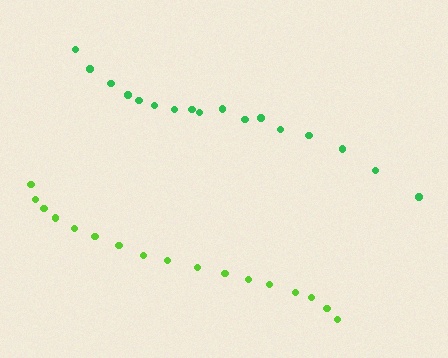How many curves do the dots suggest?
There are 2 distinct paths.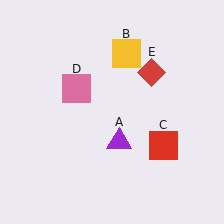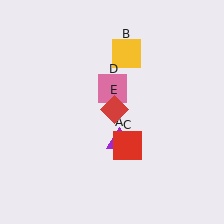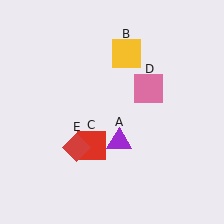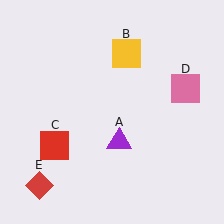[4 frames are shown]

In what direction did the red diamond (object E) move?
The red diamond (object E) moved down and to the left.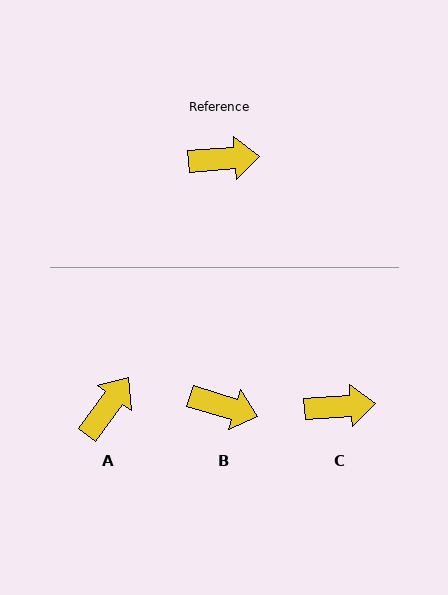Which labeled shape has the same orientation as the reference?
C.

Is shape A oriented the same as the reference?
No, it is off by about 50 degrees.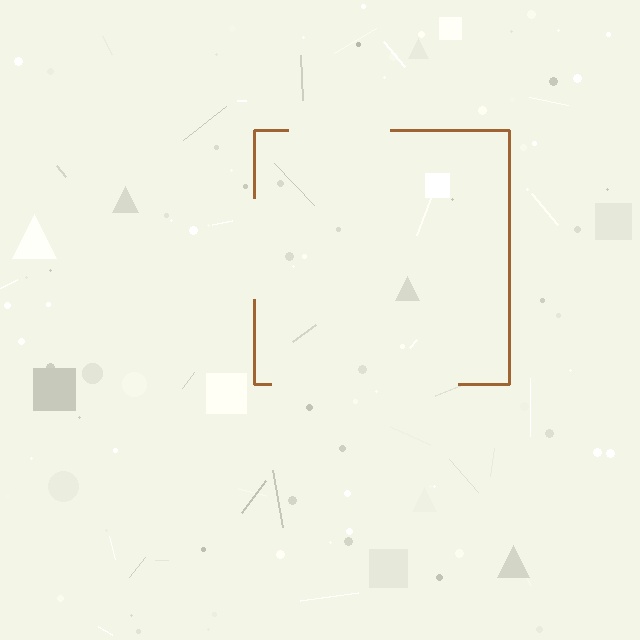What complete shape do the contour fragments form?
The contour fragments form a square.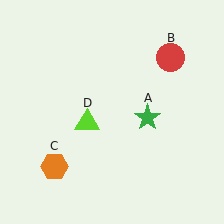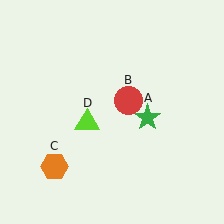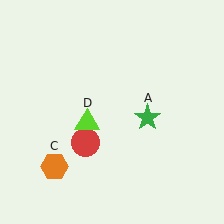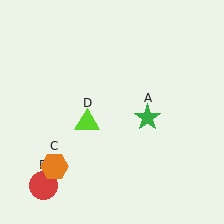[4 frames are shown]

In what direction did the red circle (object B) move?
The red circle (object B) moved down and to the left.